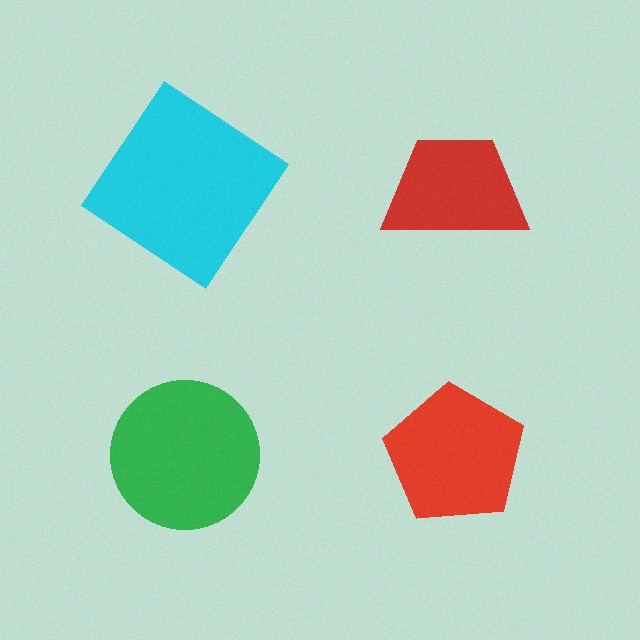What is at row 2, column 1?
A green circle.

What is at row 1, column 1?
A cyan diamond.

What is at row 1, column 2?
A red trapezoid.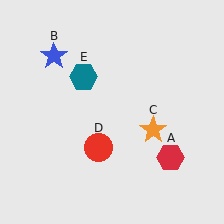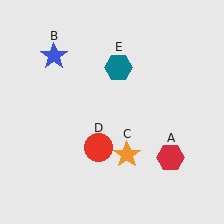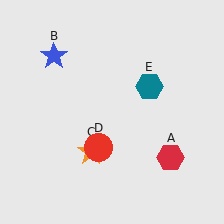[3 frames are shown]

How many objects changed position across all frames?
2 objects changed position: orange star (object C), teal hexagon (object E).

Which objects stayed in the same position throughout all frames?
Red hexagon (object A) and blue star (object B) and red circle (object D) remained stationary.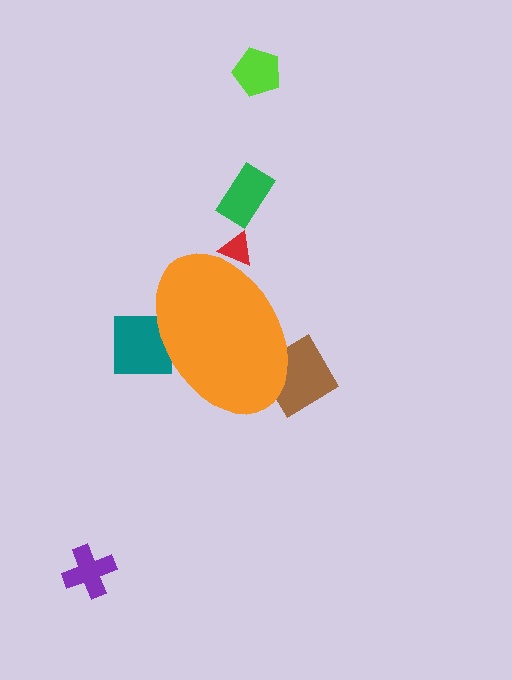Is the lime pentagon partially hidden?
No, the lime pentagon is fully visible.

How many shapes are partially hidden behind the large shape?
3 shapes are partially hidden.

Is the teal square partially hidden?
Yes, the teal square is partially hidden behind the orange ellipse.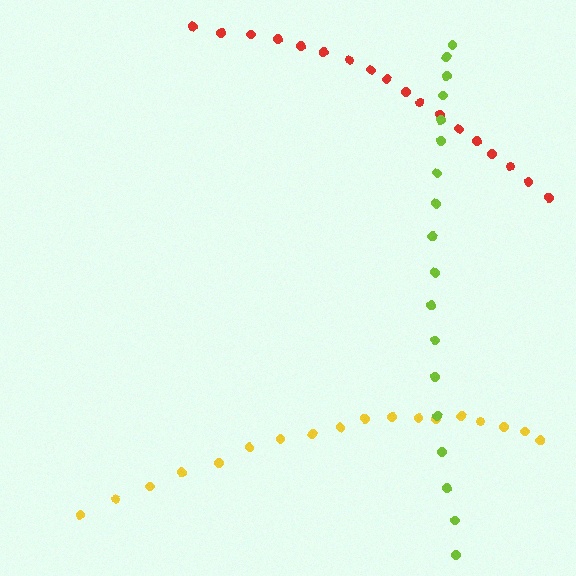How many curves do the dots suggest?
There are 3 distinct paths.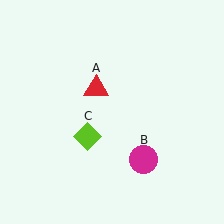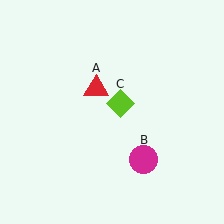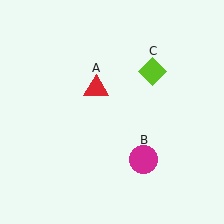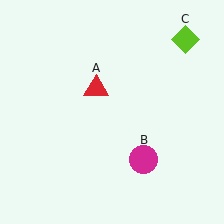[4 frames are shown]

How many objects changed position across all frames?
1 object changed position: lime diamond (object C).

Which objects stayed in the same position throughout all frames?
Red triangle (object A) and magenta circle (object B) remained stationary.